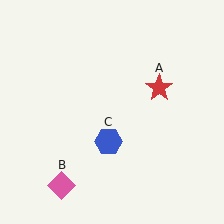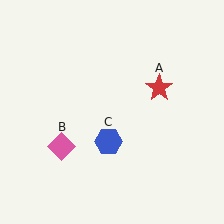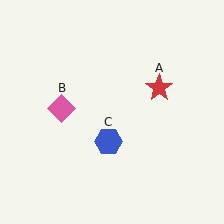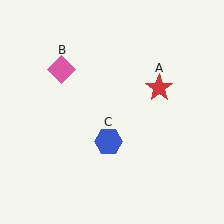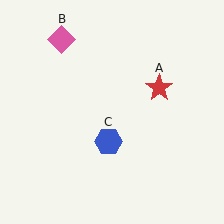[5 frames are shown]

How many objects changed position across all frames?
1 object changed position: pink diamond (object B).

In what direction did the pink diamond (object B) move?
The pink diamond (object B) moved up.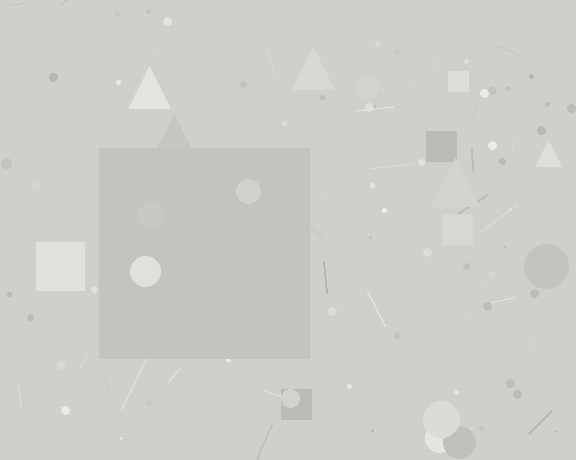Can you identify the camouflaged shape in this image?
The camouflaged shape is a square.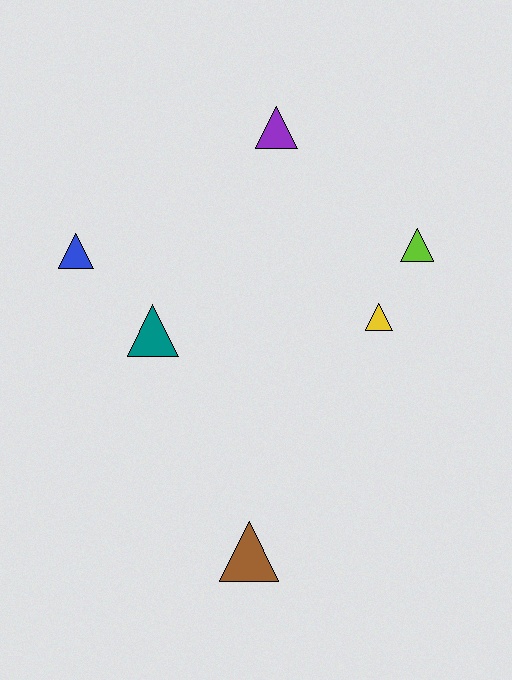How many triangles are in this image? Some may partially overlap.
There are 6 triangles.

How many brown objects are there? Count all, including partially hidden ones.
There is 1 brown object.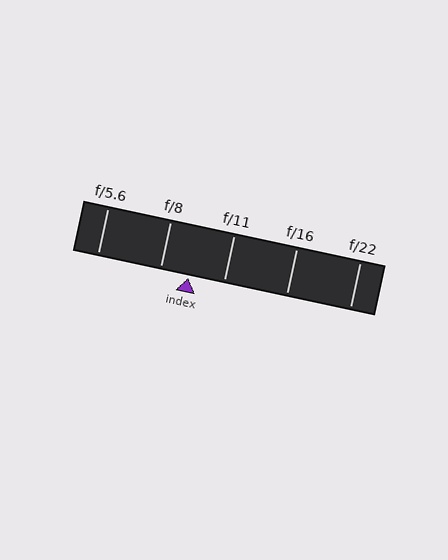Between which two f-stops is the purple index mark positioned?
The index mark is between f/8 and f/11.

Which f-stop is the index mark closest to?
The index mark is closest to f/8.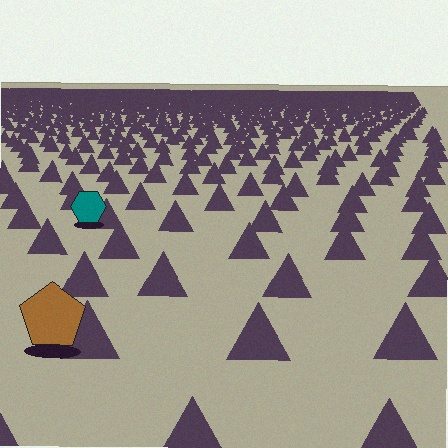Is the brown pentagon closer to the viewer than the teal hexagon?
Yes. The brown pentagon is closer — you can tell from the texture gradient: the ground texture is coarser near it.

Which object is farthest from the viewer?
The teal hexagon is farthest from the viewer. It appears smaller and the ground texture around it is denser.